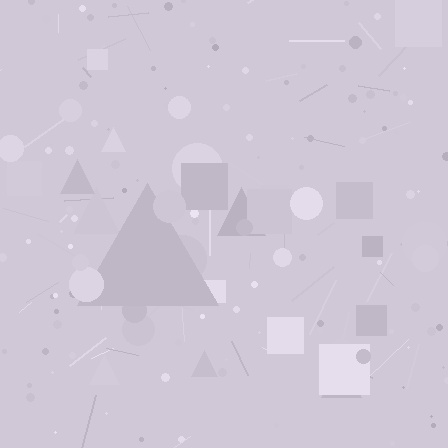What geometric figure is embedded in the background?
A triangle is embedded in the background.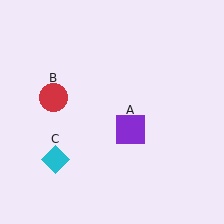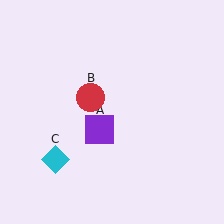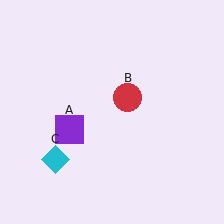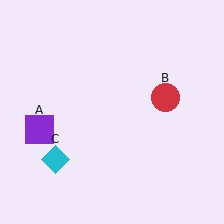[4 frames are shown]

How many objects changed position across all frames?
2 objects changed position: purple square (object A), red circle (object B).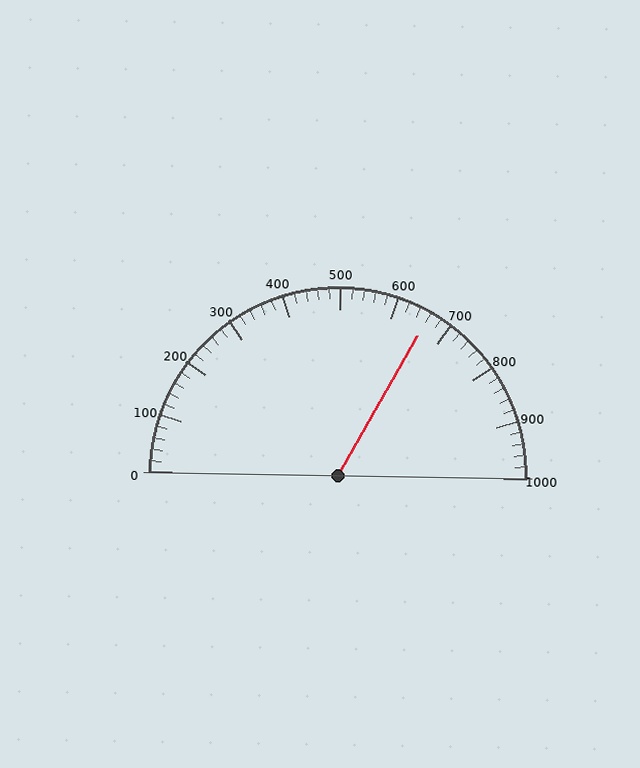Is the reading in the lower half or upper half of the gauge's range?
The reading is in the upper half of the range (0 to 1000).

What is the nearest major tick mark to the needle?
The nearest major tick mark is 700.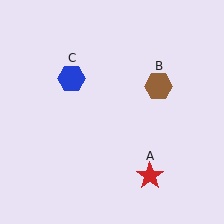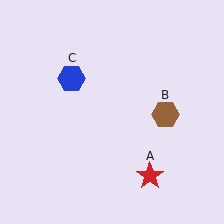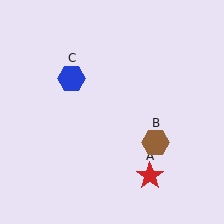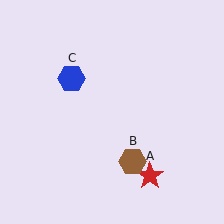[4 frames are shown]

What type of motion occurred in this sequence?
The brown hexagon (object B) rotated clockwise around the center of the scene.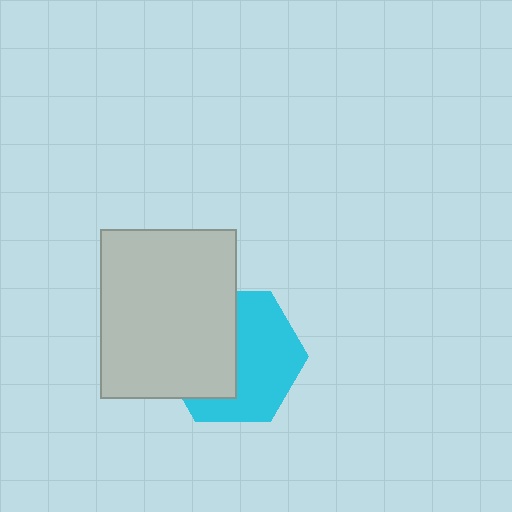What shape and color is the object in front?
The object in front is a light gray rectangle.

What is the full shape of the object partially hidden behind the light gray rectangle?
The partially hidden object is a cyan hexagon.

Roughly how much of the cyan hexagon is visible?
About half of it is visible (roughly 54%).